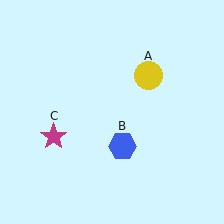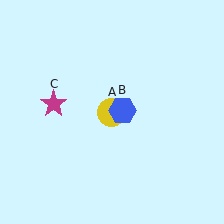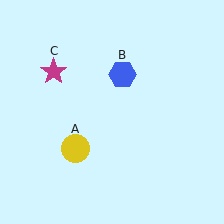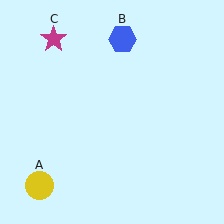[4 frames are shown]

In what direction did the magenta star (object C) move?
The magenta star (object C) moved up.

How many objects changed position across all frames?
3 objects changed position: yellow circle (object A), blue hexagon (object B), magenta star (object C).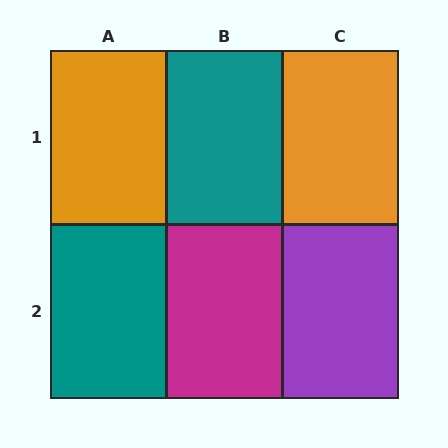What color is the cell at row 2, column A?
Teal.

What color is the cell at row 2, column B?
Magenta.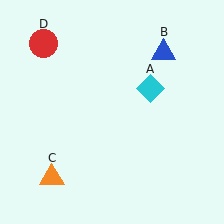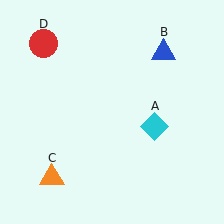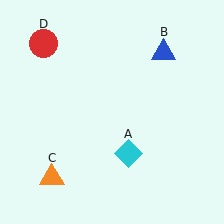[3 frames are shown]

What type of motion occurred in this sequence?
The cyan diamond (object A) rotated clockwise around the center of the scene.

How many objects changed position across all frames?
1 object changed position: cyan diamond (object A).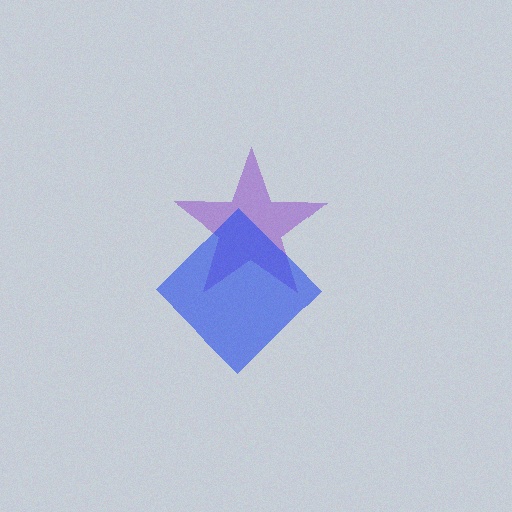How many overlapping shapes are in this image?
There are 2 overlapping shapes in the image.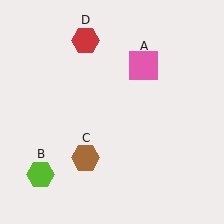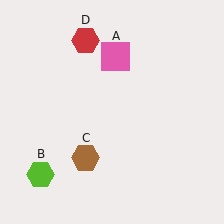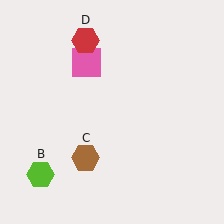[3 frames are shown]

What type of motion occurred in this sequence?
The pink square (object A) rotated counterclockwise around the center of the scene.